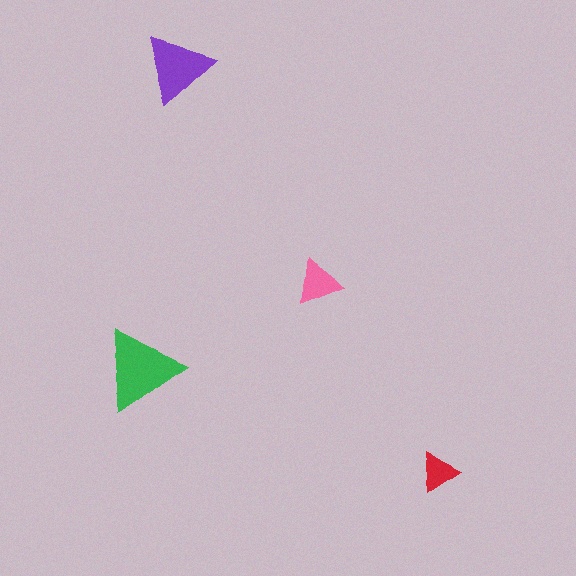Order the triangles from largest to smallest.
the green one, the purple one, the pink one, the red one.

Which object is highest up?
The purple triangle is topmost.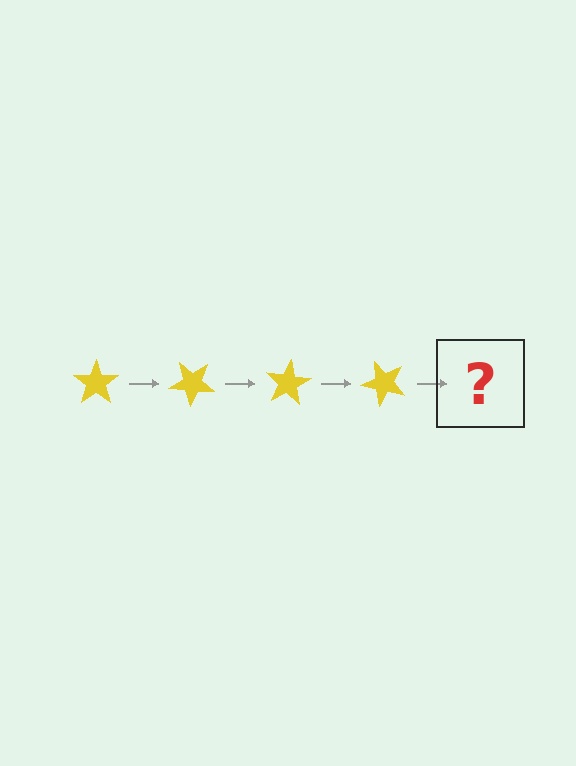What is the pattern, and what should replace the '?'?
The pattern is that the star rotates 40 degrees each step. The '?' should be a yellow star rotated 160 degrees.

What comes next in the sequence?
The next element should be a yellow star rotated 160 degrees.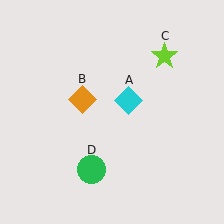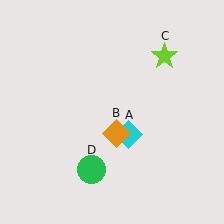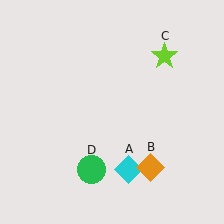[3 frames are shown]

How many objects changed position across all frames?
2 objects changed position: cyan diamond (object A), orange diamond (object B).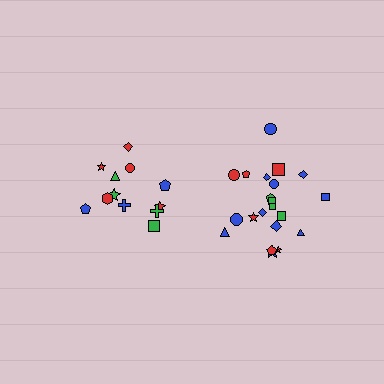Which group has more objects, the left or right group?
The right group.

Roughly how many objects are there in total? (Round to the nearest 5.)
Roughly 35 objects in total.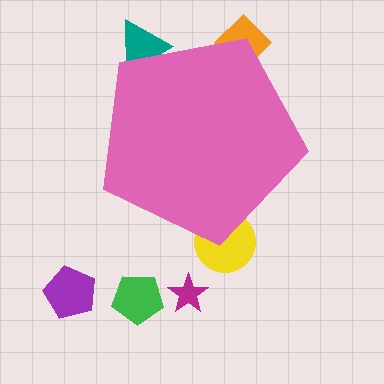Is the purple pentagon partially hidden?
No, the purple pentagon is fully visible.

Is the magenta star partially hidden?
No, the magenta star is fully visible.